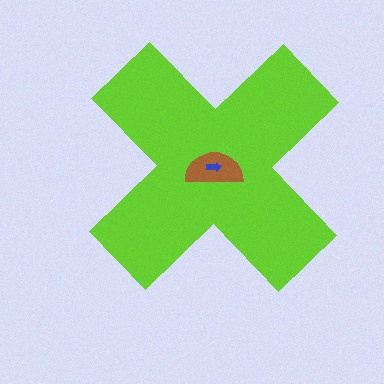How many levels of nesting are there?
3.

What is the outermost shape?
The lime cross.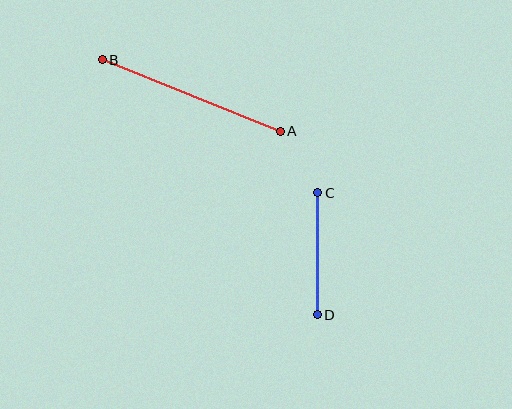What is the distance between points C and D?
The distance is approximately 122 pixels.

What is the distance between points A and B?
The distance is approximately 192 pixels.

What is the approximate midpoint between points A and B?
The midpoint is at approximately (191, 95) pixels.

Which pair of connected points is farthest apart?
Points A and B are farthest apart.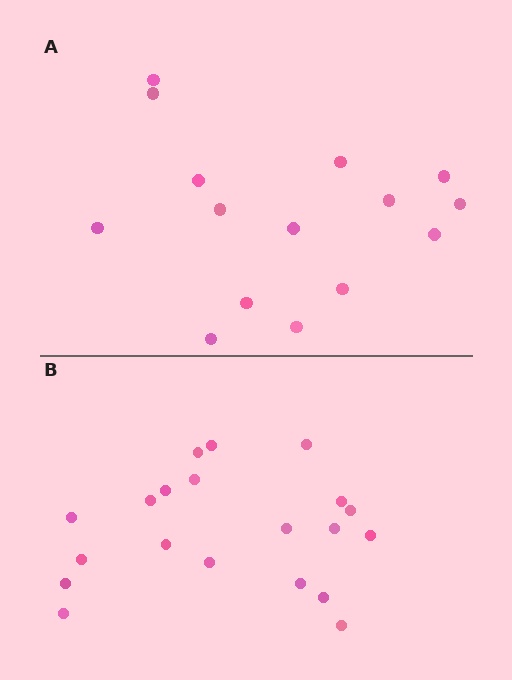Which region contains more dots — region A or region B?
Region B (the bottom region) has more dots.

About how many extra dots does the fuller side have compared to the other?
Region B has about 5 more dots than region A.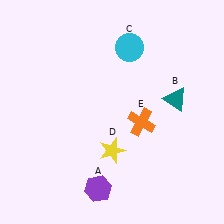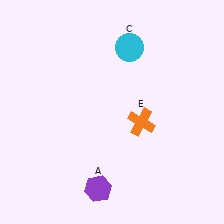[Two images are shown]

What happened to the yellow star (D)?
The yellow star (D) was removed in Image 2. It was in the bottom-right area of Image 1.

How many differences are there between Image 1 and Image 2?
There are 2 differences between the two images.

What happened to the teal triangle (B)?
The teal triangle (B) was removed in Image 2. It was in the top-right area of Image 1.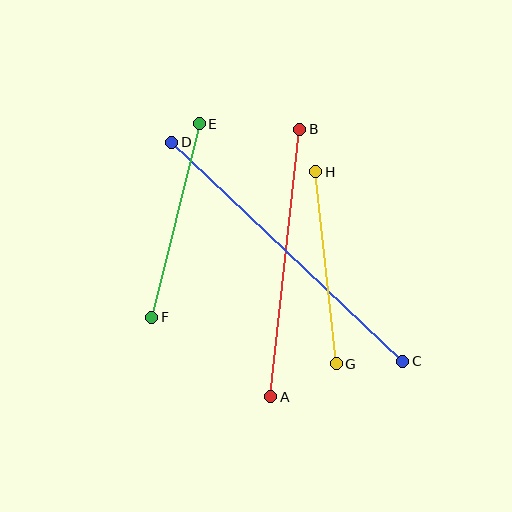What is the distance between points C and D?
The distance is approximately 318 pixels.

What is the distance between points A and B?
The distance is approximately 269 pixels.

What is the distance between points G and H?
The distance is approximately 193 pixels.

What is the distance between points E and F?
The distance is approximately 199 pixels.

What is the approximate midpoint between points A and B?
The midpoint is at approximately (285, 263) pixels.